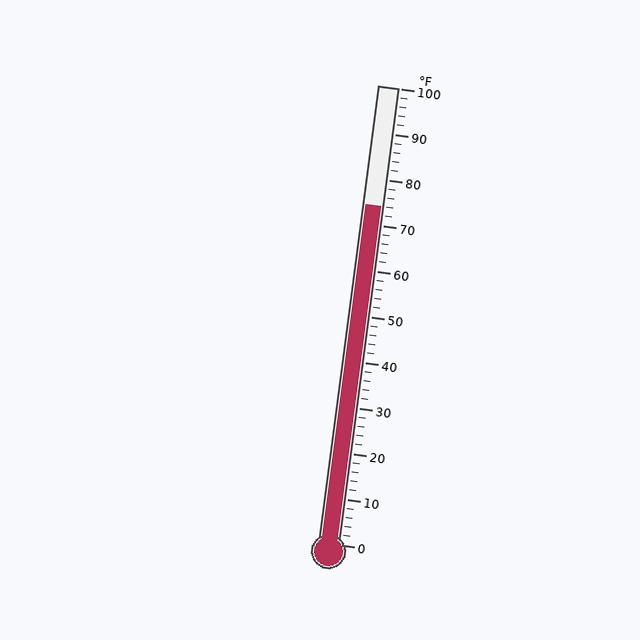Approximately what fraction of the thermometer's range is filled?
The thermometer is filled to approximately 75% of its range.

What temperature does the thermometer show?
The thermometer shows approximately 74°F.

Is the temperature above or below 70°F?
The temperature is above 70°F.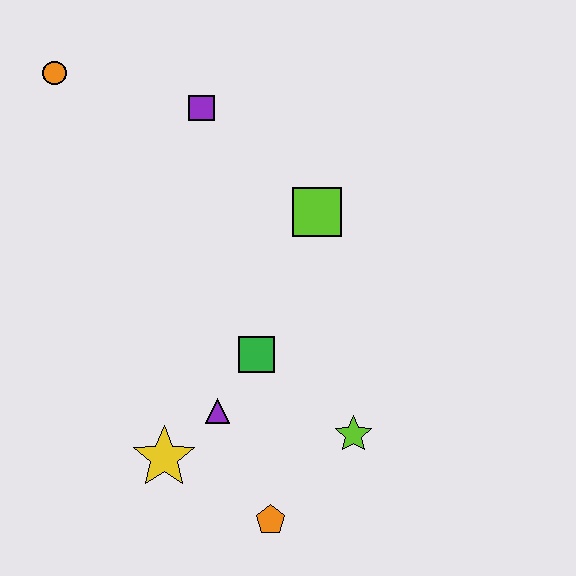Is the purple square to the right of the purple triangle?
No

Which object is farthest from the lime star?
The orange circle is farthest from the lime star.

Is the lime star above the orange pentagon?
Yes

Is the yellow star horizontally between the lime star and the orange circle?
Yes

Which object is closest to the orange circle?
The purple square is closest to the orange circle.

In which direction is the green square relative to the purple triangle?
The green square is above the purple triangle.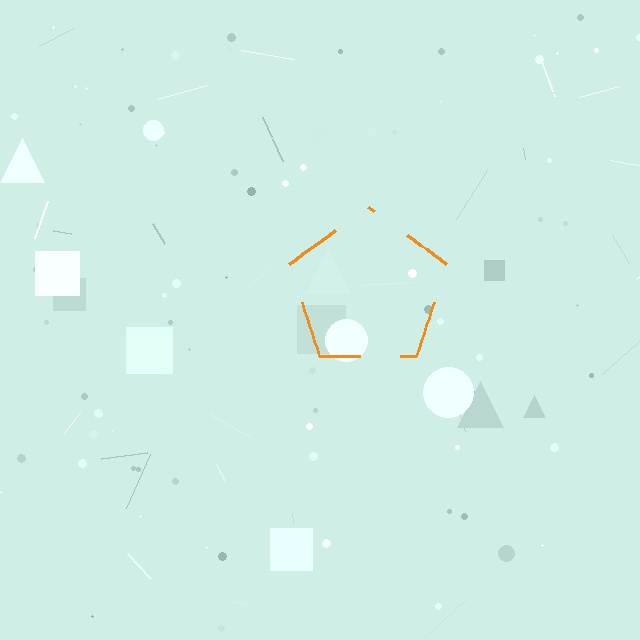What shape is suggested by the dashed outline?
The dashed outline suggests a pentagon.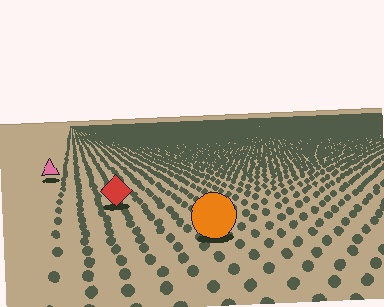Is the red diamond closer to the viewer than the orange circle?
No. The orange circle is closer — you can tell from the texture gradient: the ground texture is coarser near it.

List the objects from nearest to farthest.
From nearest to farthest: the orange circle, the red diamond, the pink triangle.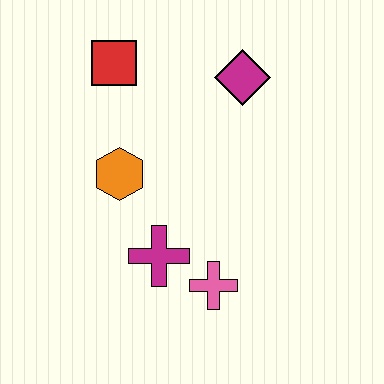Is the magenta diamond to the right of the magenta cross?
Yes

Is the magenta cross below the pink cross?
No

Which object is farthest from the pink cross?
The red square is farthest from the pink cross.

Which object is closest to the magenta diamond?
The red square is closest to the magenta diamond.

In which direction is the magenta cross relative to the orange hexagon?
The magenta cross is below the orange hexagon.